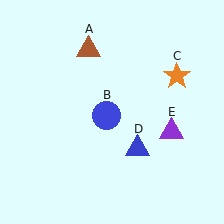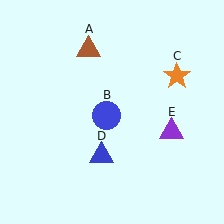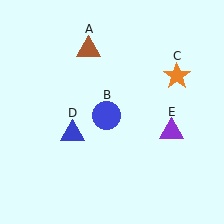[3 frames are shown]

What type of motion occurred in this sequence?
The blue triangle (object D) rotated clockwise around the center of the scene.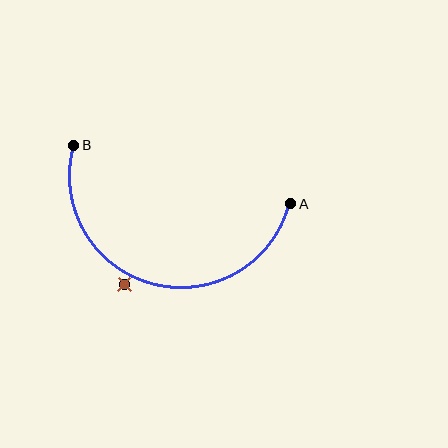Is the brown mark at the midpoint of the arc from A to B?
No — the brown mark does not lie on the arc at all. It sits slightly outside the curve.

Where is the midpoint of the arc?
The arc midpoint is the point on the curve farthest from the straight line joining A and B. It sits below that line.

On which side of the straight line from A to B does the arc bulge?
The arc bulges below the straight line connecting A and B.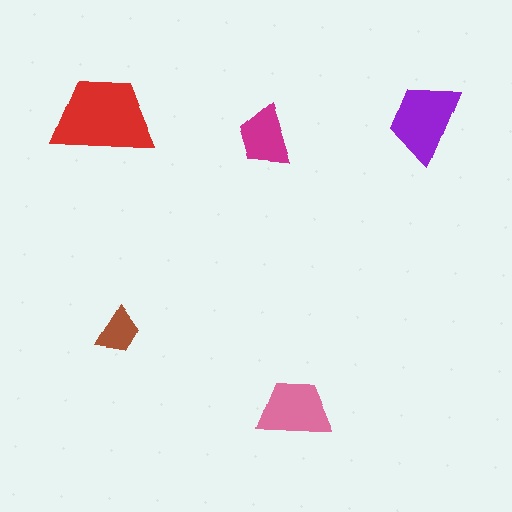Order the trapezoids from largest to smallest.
the red one, the purple one, the pink one, the magenta one, the brown one.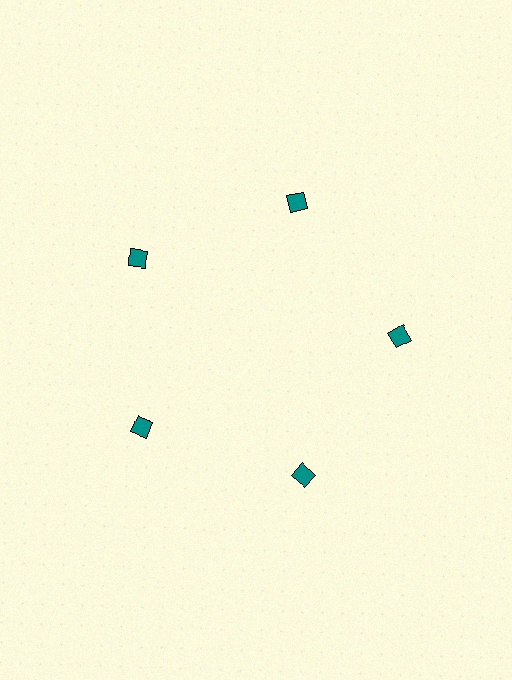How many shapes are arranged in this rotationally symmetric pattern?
There are 5 shapes, arranged in 5 groups of 1.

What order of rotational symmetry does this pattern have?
This pattern has 5-fold rotational symmetry.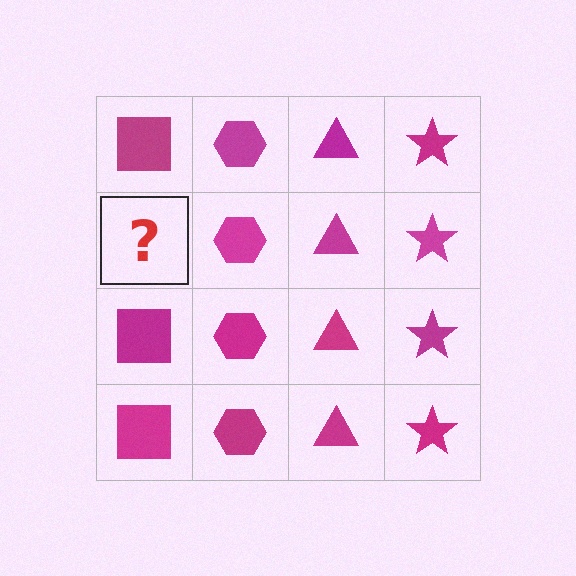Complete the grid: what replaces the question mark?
The question mark should be replaced with a magenta square.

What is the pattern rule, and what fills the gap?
The rule is that each column has a consistent shape. The gap should be filled with a magenta square.